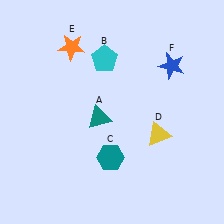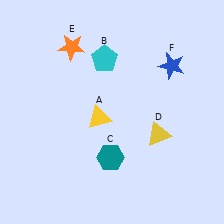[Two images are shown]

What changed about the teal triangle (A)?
In Image 1, A is teal. In Image 2, it changed to yellow.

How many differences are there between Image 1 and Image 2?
There is 1 difference between the two images.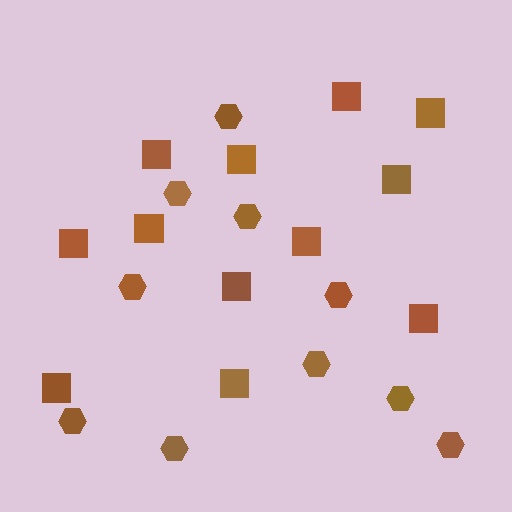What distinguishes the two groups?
There are 2 groups: one group of hexagons (10) and one group of squares (12).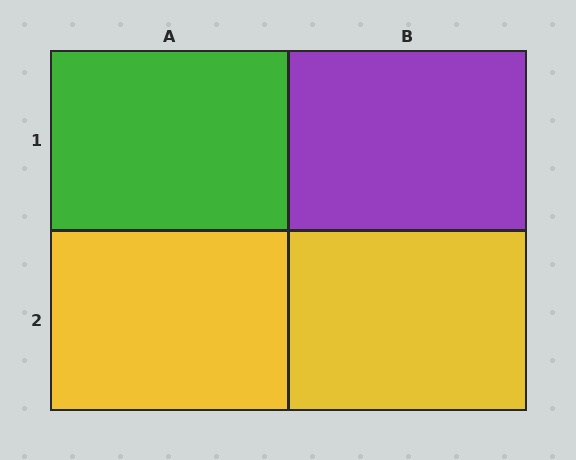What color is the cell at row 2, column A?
Yellow.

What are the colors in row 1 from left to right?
Green, purple.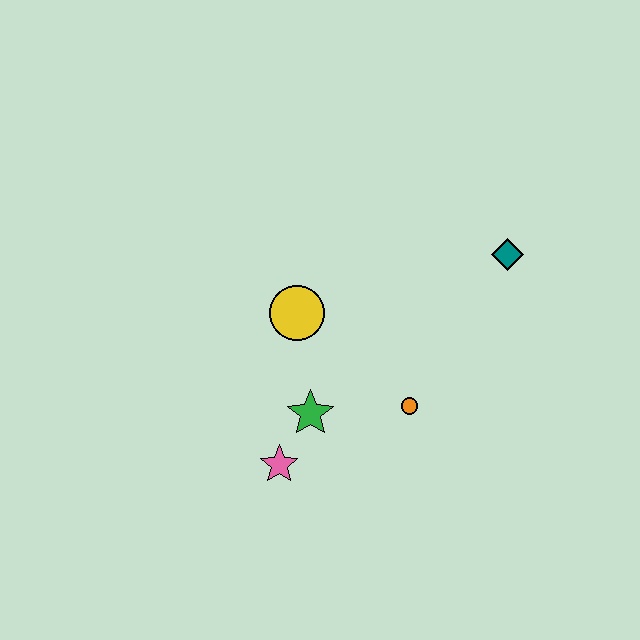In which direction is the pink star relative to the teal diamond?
The pink star is to the left of the teal diamond.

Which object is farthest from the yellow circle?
The teal diamond is farthest from the yellow circle.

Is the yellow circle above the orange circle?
Yes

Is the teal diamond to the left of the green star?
No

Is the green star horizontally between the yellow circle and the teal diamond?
Yes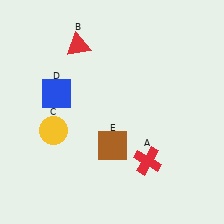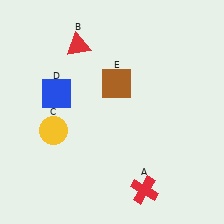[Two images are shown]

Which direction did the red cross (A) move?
The red cross (A) moved down.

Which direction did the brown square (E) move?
The brown square (E) moved up.